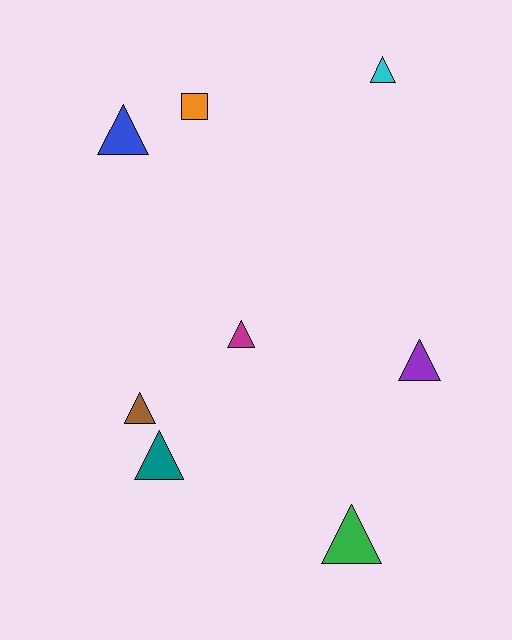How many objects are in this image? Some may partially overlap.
There are 8 objects.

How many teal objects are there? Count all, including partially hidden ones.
There is 1 teal object.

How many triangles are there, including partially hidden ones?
There are 7 triangles.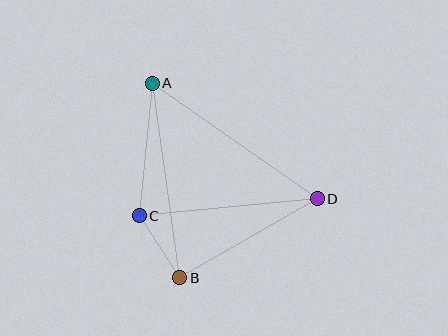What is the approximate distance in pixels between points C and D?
The distance between C and D is approximately 179 pixels.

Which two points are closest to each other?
Points B and C are closest to each other.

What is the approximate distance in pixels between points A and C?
The distance between A and C is approximately 133 pixels.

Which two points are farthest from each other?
Points A and D are farthest from each other.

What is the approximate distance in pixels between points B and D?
The distance between B and D is approximately 159 pixels.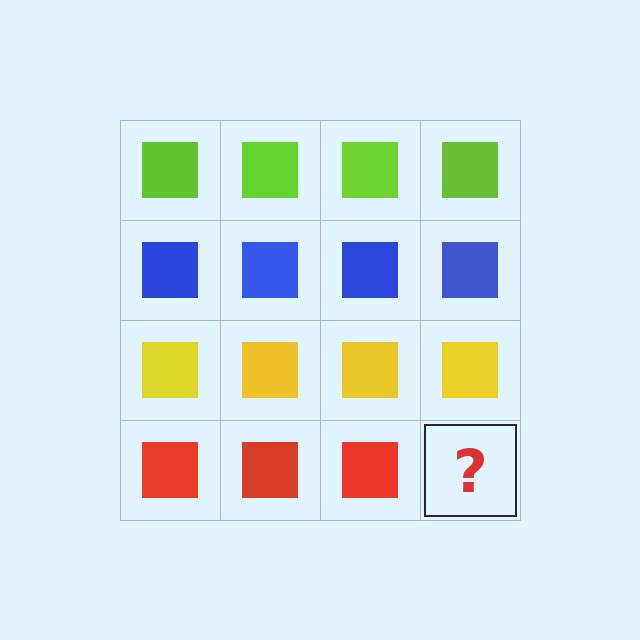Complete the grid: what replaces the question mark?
The question mark should be replaced with a red square.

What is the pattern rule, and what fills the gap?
The rule is that each row has a consistent color. The gap should be filled with a red square.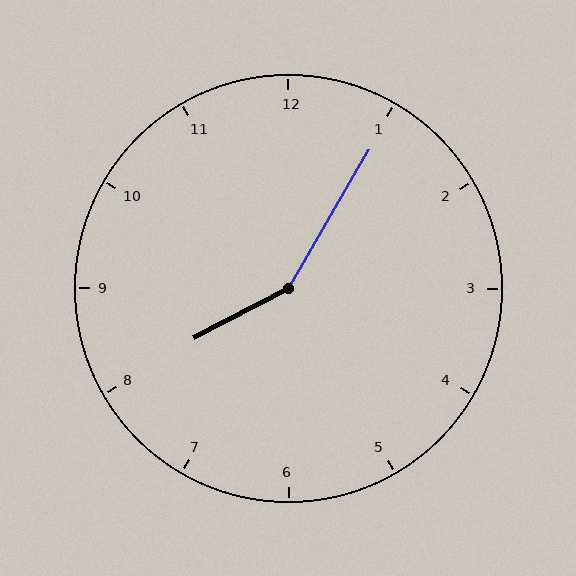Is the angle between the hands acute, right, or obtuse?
It is obtuse.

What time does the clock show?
8:05.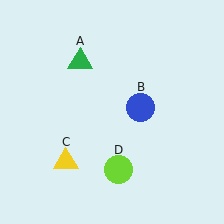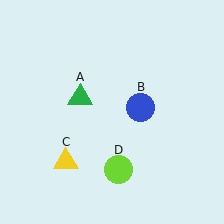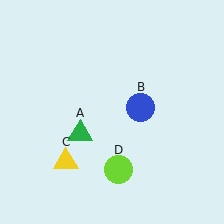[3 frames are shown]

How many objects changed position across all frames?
1 object changed position: green triangle (object A).